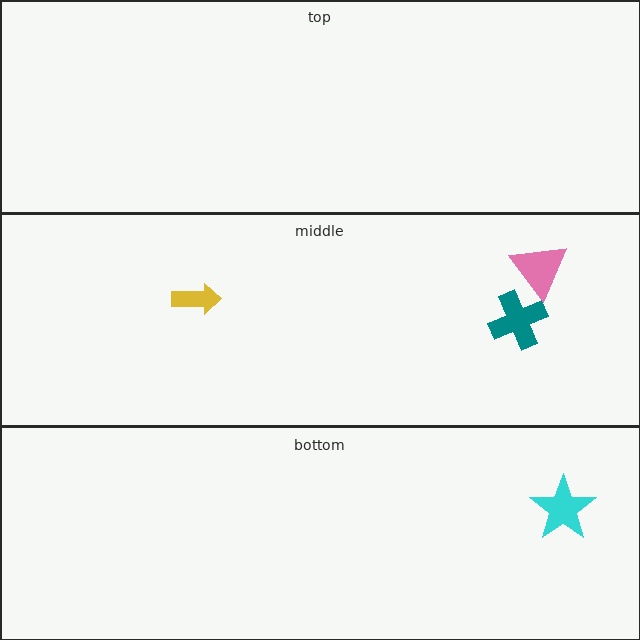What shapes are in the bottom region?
The cyan star.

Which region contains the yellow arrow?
The middle region.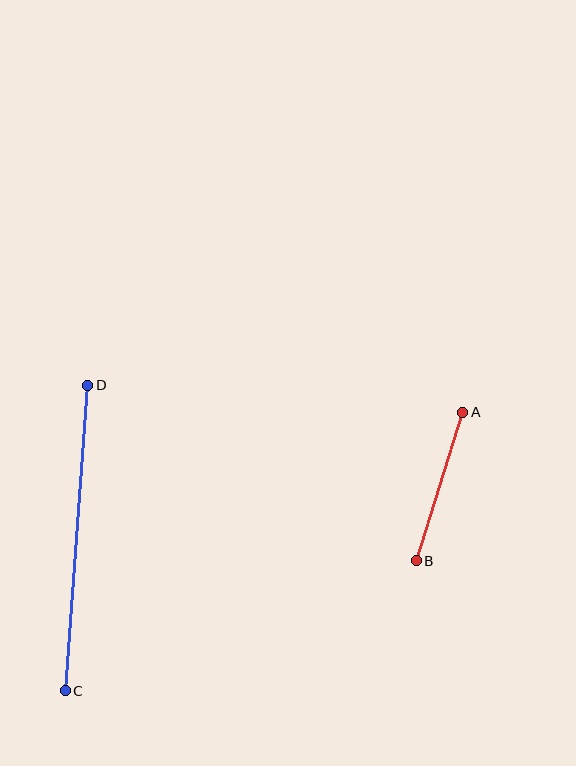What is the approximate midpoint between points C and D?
The midpoint is at approximately (76, 538) pixels.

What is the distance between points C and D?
The distance is approximately 306 pixels.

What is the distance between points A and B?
The distance is approximately 156 pixels.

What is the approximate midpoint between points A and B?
The midpoint is at approximately (440, 486) pixels.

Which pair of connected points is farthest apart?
Points C and D are farthest apart.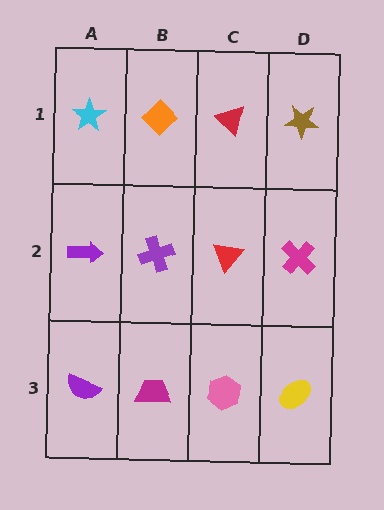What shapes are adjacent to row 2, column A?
A cyan star (row 1, column A), a purple semicircle (row 3, column A), a purple cross (row 2, column B).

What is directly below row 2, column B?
A magenta trapezoid.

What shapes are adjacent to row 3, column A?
A purple arrow (row 2, column A), a magenta trapezoid (row 3, column B).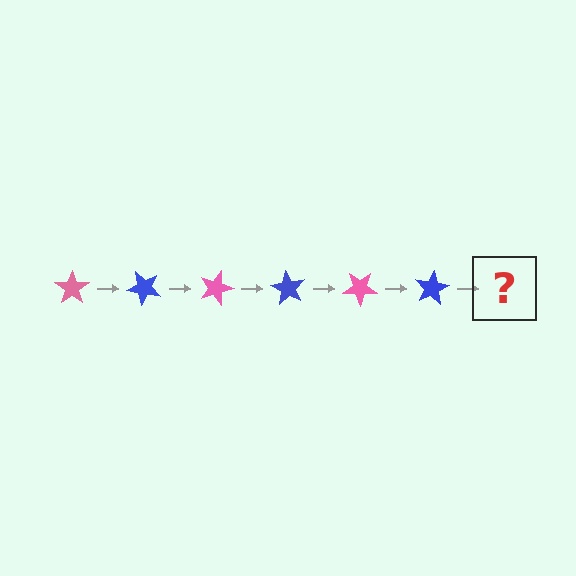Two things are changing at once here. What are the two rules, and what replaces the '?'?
The two rules are that it rotates 45 degrees each step and the color cycles through pink and blue. The '?' should be a pink star, rotated 270 degrees from the start.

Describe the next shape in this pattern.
It should be a pink star, rotated 270 degrees from the start.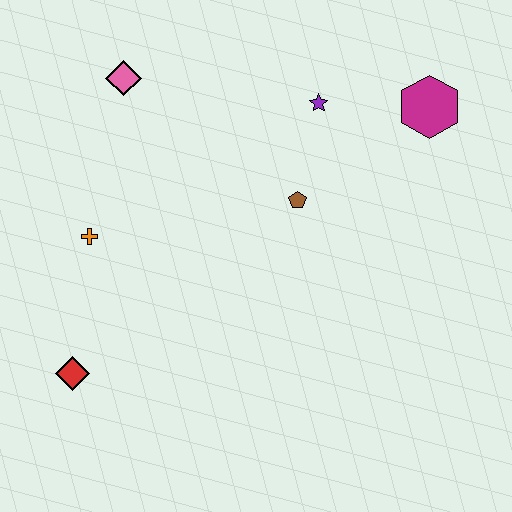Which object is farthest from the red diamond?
The magenta hexagon is farthest from the red diamond.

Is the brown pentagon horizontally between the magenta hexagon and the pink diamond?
Yes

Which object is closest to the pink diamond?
The orange cross is closest to the pink diamond.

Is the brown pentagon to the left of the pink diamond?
No